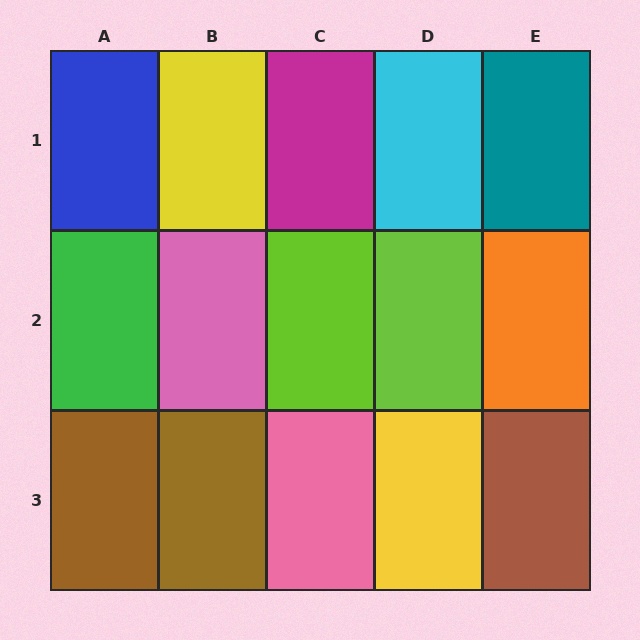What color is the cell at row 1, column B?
Yellow.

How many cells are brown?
3 cells are brown.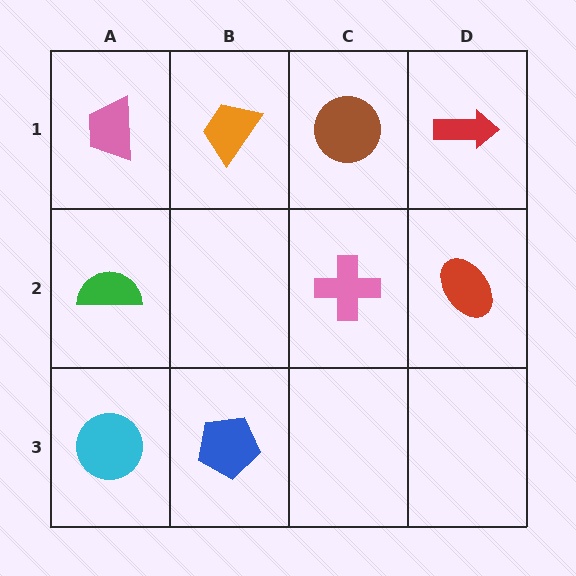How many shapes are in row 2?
3 shapes.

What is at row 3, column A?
A cyan circle.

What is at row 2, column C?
A pink cross.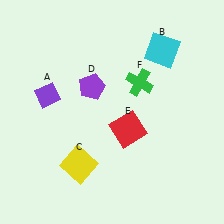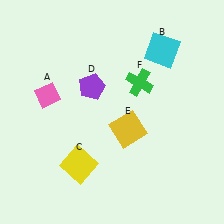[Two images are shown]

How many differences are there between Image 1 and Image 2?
There are 2 differences between the two images.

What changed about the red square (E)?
In Image 1, E is red. In Image 2, it changed to yellow.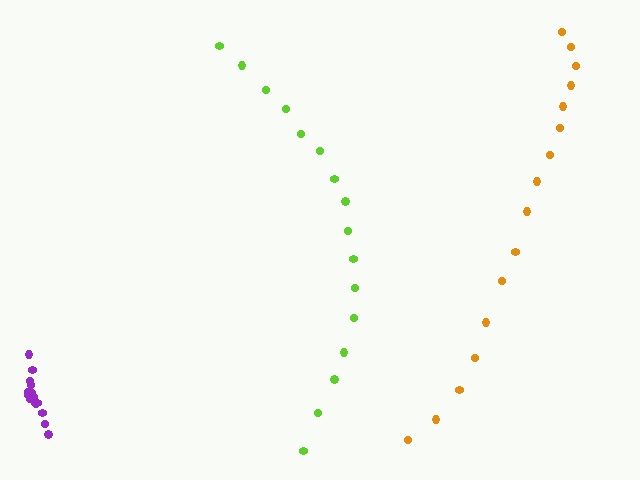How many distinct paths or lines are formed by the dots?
There are 3 distinct paths.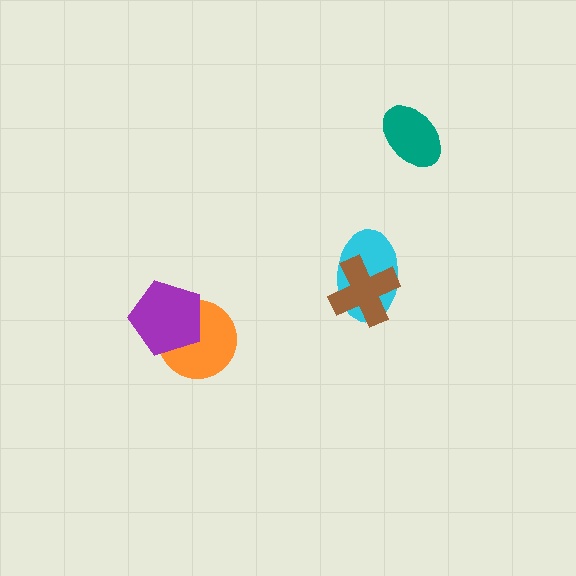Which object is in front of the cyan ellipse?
The brown cross is in front of the cyan ellipse.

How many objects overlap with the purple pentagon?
1 object overlaps with the purple pentagon.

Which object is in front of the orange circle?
The purple pentagon is in front of the orange circle.